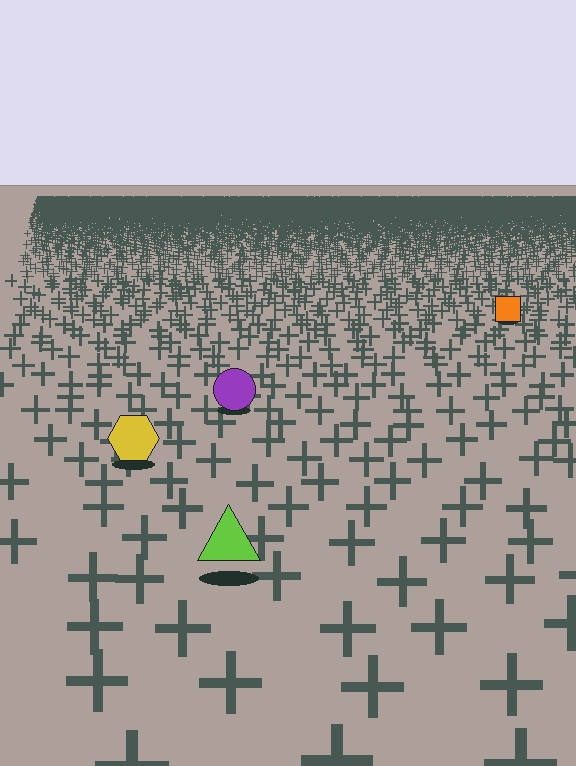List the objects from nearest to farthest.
From nearest to farthest: the lime triangle, the yellow hexagon, the purple circle, the orange square.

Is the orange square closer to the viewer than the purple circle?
No. The purple circle is closer — you can tell from the texture gradient: the ground texture is coarser near it.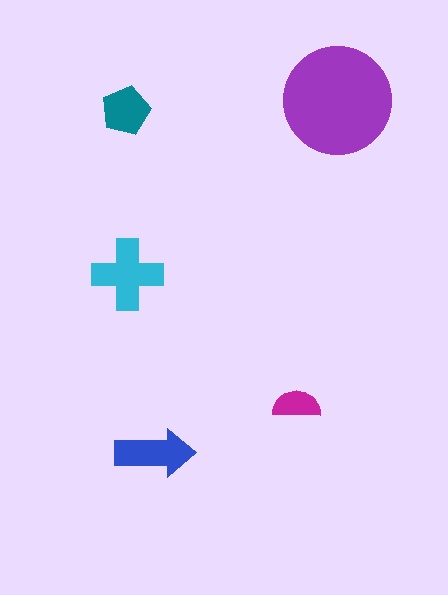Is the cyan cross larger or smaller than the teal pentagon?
Larger.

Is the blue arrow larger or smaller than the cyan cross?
Smaller.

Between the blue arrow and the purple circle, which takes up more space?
The purple circle.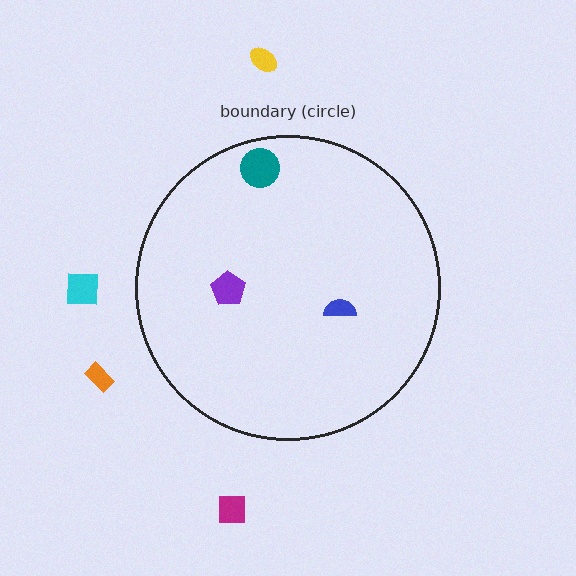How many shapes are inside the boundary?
3 inside, 4 outside.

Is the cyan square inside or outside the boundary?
Outside.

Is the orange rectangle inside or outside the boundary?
Outside.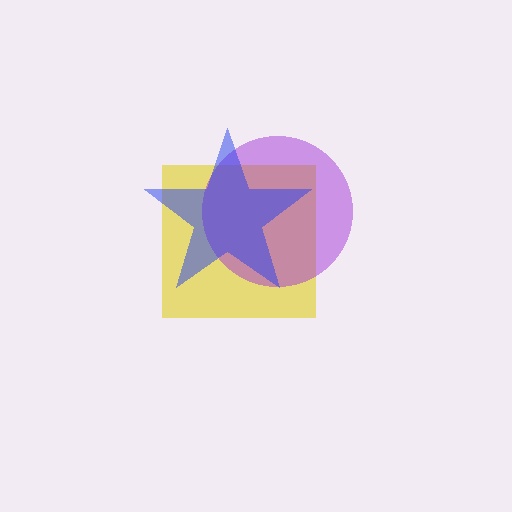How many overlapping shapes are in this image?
There are 3 overlapping shapes in the image.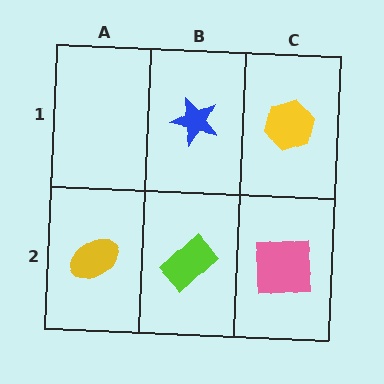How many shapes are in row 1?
2 shapes.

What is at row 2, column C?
A pink square.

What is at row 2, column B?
A lime rectangle.